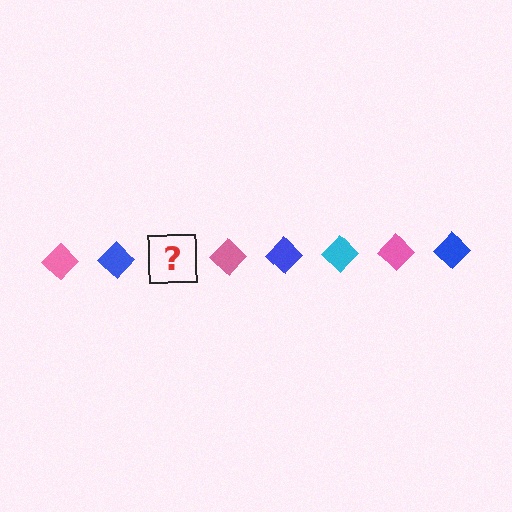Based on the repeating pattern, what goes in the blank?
The blank should be a cyan diamond.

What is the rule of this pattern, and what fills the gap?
The rule is that the pattern cycles through pink, blue, cyan diamonds. The gap should be filled with a cyan diamond.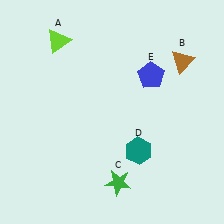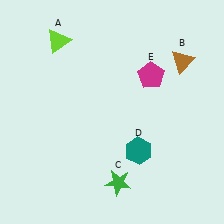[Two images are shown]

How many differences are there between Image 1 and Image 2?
There is 1 difference between the two images.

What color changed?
The pentagon (E) changed from blue in Image 1 to magenta in Image 2.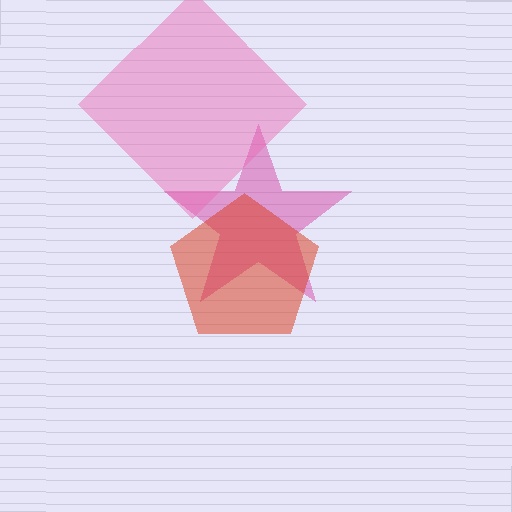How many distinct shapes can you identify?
There are 3 distinct shapes: a magenta star, a pink diamond, a red pentagon.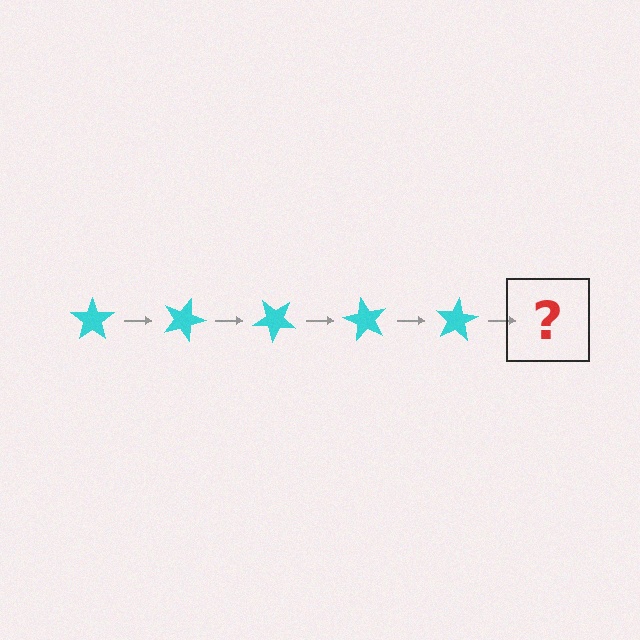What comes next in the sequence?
The next element should be a cyan star rotated 100 degrees.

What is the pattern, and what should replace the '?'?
The pattern is that the star rotates 20 degrees each step. The '?' should be a cyan star rotated 100 degrees.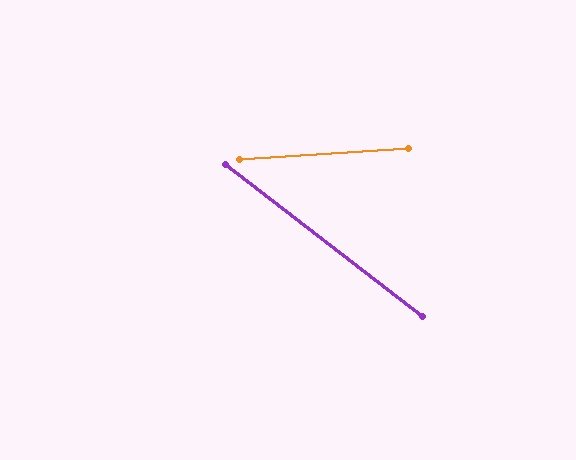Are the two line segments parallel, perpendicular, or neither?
Neither parallel nor perpendicular — they differ by about 41°.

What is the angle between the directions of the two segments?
Approximately 41 degrees.